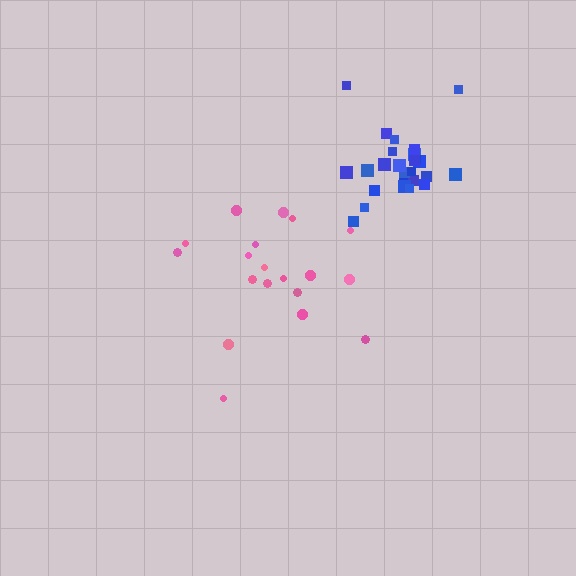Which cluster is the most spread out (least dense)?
Pink.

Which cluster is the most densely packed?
Blue.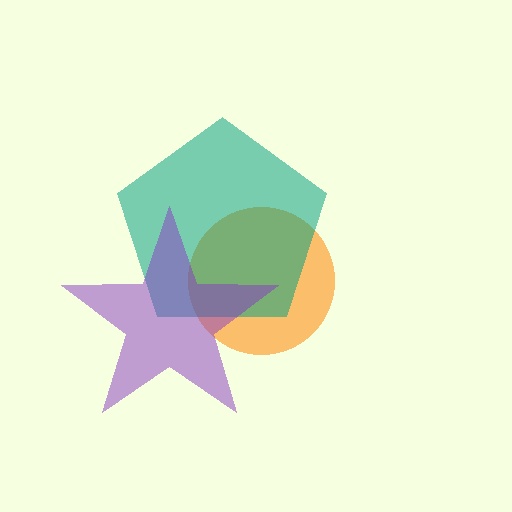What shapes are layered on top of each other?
The layered shapes are: an orange circle, a teal pentagon, a purple star.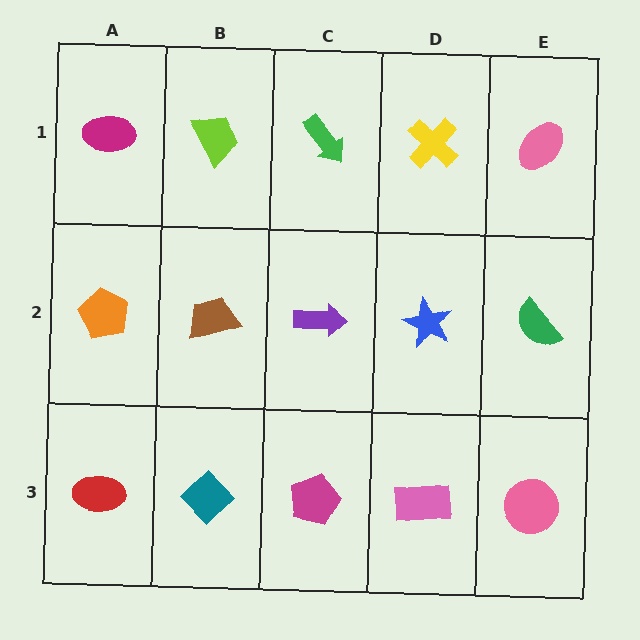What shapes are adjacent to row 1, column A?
An orange pentagon (row 2, column A), a lime trapezoid (row 1, column B).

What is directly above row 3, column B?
A brown trapezoid.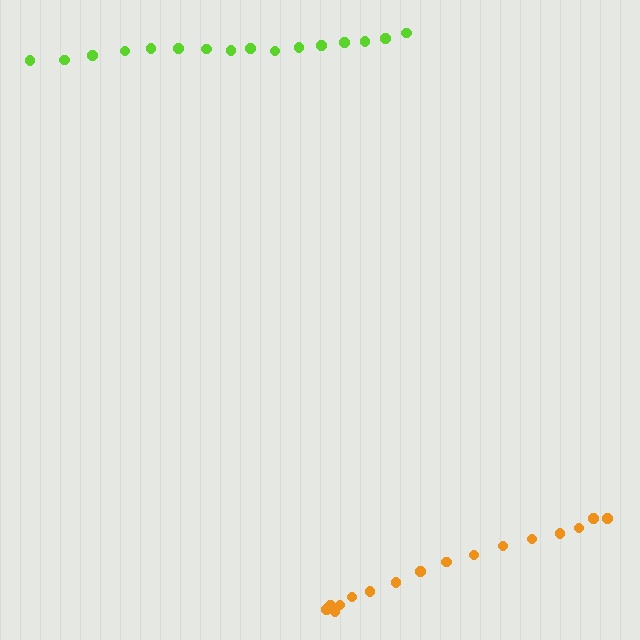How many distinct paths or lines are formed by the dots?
There are 2 distinct paths.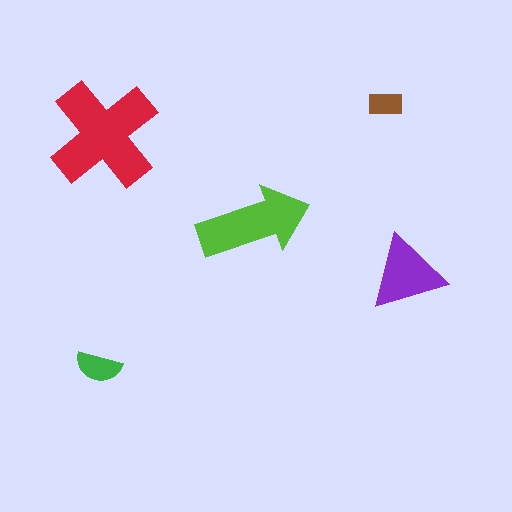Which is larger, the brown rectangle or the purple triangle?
The purple triangle.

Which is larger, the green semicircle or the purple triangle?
The purple triangle.